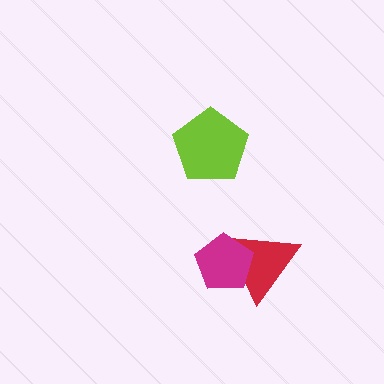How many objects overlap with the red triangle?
1 object overlaps with the red triangle.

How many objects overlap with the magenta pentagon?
1 object overlaps with the magenta pentagon.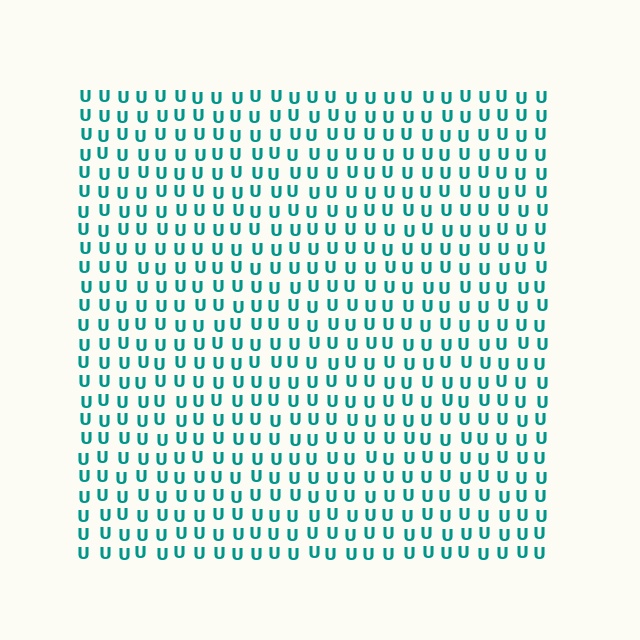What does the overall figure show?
The overall figure shows a square.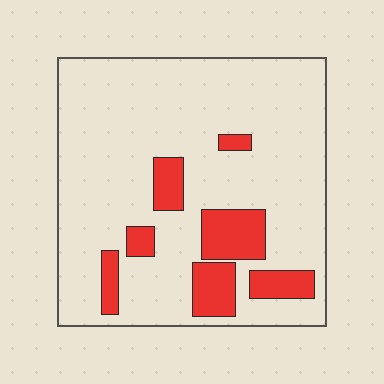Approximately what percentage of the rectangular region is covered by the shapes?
Approximately 15%.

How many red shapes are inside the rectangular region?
7.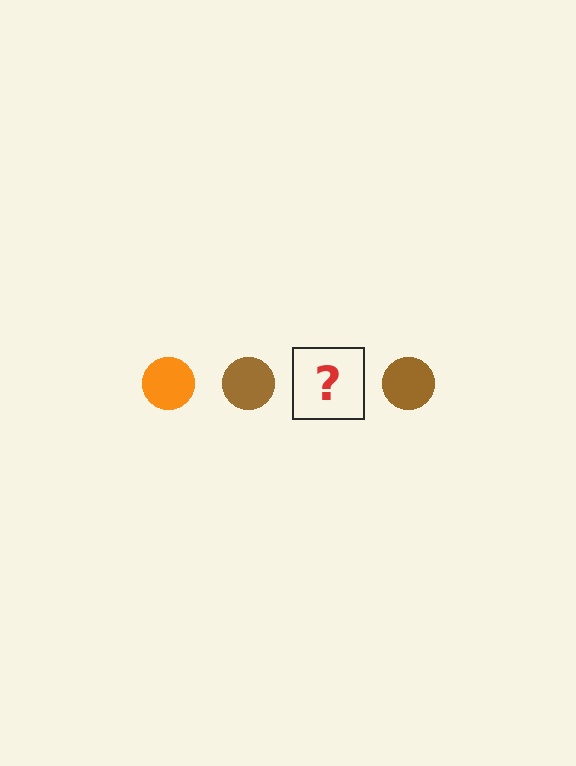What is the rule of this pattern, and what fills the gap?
The rule is that the pattern cycles through orange, brown circles. The gap should be filled with an orange circle.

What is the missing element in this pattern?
The missing element is an orange circle.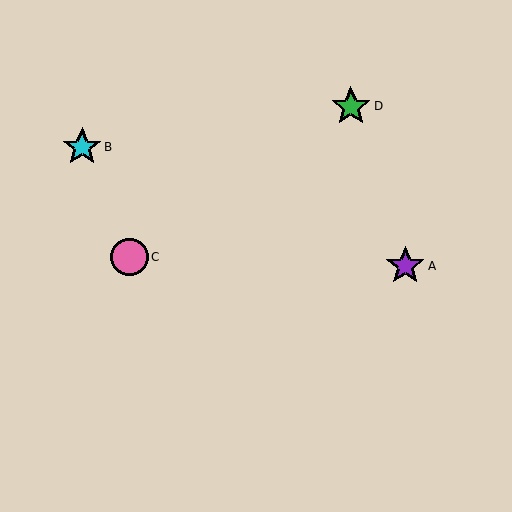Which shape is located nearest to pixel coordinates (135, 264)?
The pink circle (labeled C) at (130, 257) is nearest to that location.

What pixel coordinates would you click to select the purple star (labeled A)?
Click at (405, 266) to select the purple star A.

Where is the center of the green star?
The center of the green star is at (351, 106).